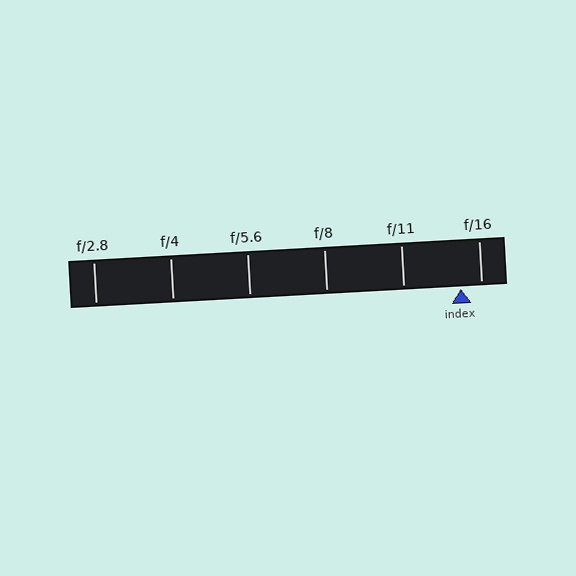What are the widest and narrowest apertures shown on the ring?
The widest aperture shown is f/2.8 and the narrowest is f/16.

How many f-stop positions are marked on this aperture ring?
There are 6 f-stop positions marked.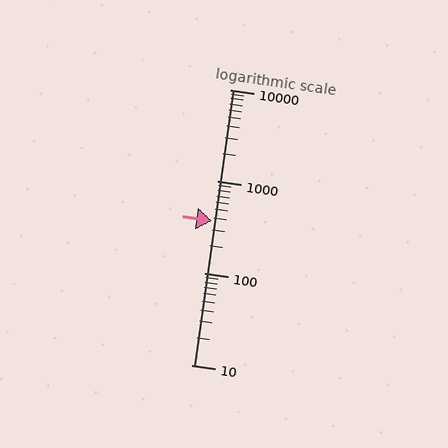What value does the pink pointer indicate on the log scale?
The pointer indicates approximately 370.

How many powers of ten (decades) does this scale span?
The scale spans 3 decades, from 10 to 10000.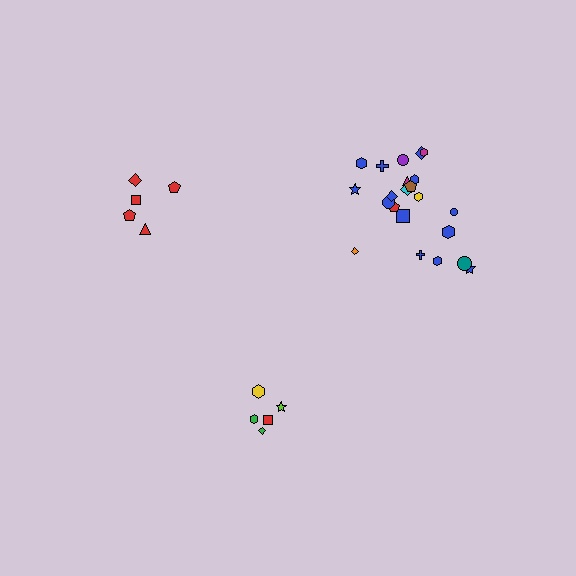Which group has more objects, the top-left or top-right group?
The top-right group.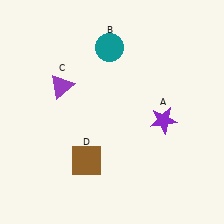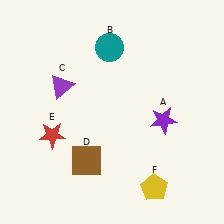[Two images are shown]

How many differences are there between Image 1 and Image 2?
There are 2 differences between the two images.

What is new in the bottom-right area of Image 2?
A yellow pentagon (F) was added in the bottom-right area of Image 2.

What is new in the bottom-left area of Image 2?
A red star (E) was added in the bottom-left area of Image 2.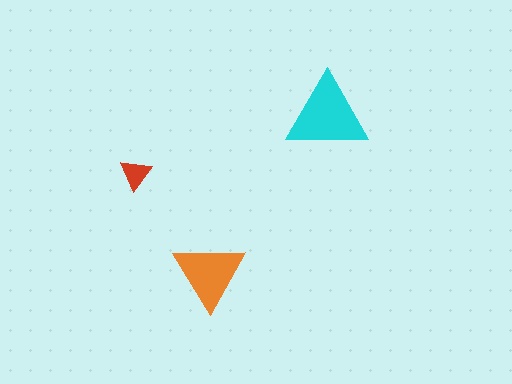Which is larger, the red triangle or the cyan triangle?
The cyan one.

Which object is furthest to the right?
The cyan triangle is rightmost.